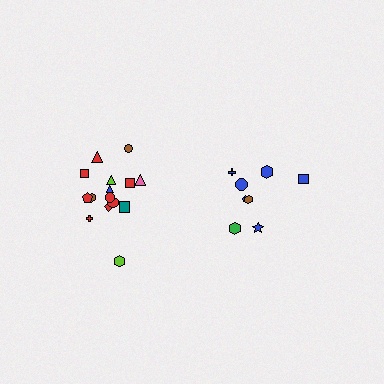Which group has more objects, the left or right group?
The left group.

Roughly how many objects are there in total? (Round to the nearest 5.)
Roughly 25 objects in total.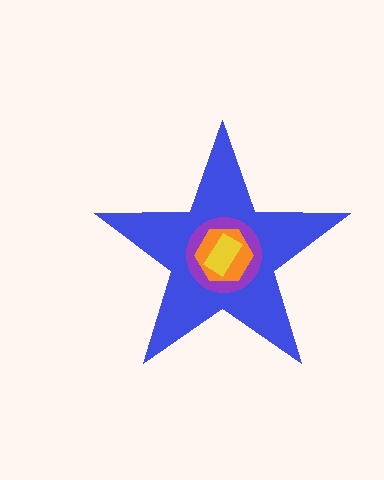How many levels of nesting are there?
4.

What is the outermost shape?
The blue star.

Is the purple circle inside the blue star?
Yes.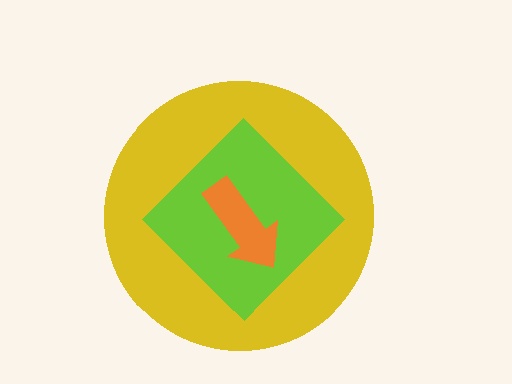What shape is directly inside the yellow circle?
The lime diamond.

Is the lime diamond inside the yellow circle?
Yes.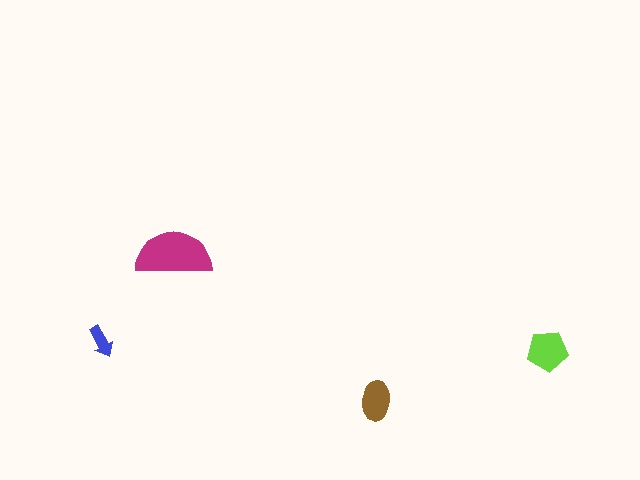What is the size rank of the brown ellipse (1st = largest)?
3rd.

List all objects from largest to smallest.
The magenta semicircle, the lime pentagon, the brown ellipse, the blue arrow.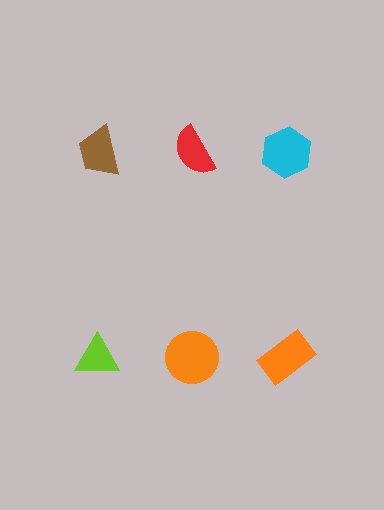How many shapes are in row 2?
3 shapes.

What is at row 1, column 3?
A cyan hexagon.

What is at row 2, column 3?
An orange rectangle.